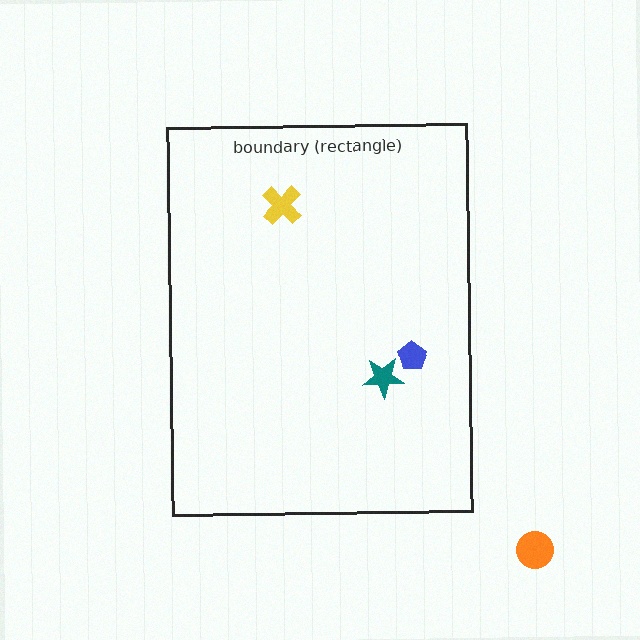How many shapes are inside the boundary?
3 inside, 1 outside.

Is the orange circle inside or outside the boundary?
Outside.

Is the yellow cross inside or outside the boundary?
Inside.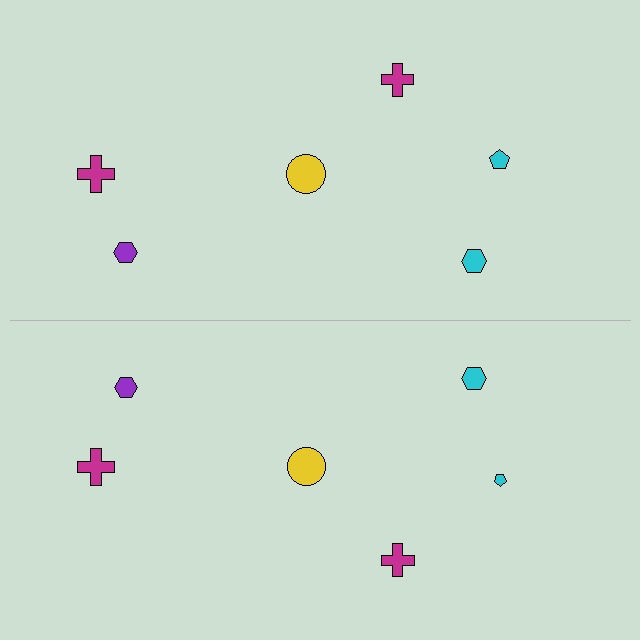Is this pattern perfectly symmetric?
No, the pattern is not perfectly symmetric. The cyan pentagon on the bottom side has a different size than its mirror counterpart.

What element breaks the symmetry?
The cyan pentagon on the bottom side has a different size than its mirror counterpart.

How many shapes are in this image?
There are 12 shapes in this image.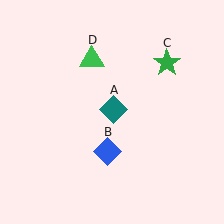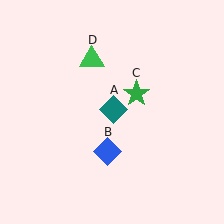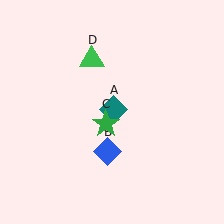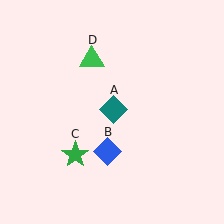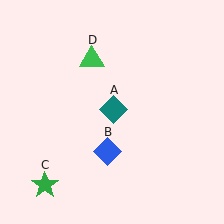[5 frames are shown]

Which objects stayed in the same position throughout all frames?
Teal diamond (object A) and blue diamond (object B) and green triangle (object D) remained stationary.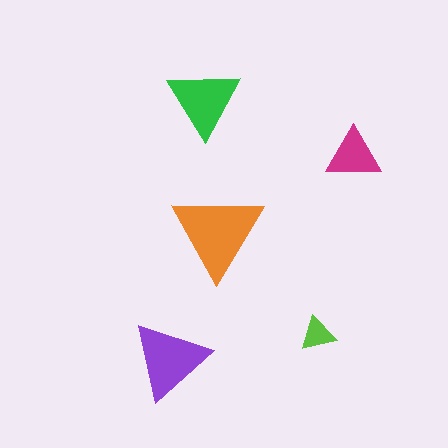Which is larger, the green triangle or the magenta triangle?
The green one.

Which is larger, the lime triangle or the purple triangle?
The purple one.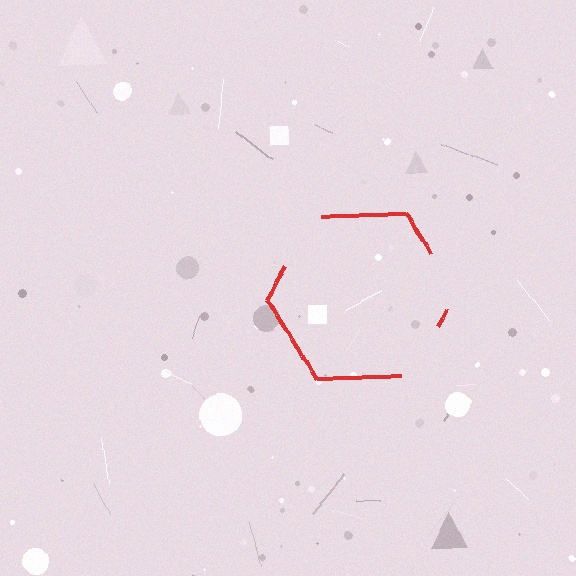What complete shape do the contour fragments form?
The contour fragments form a hexagon.